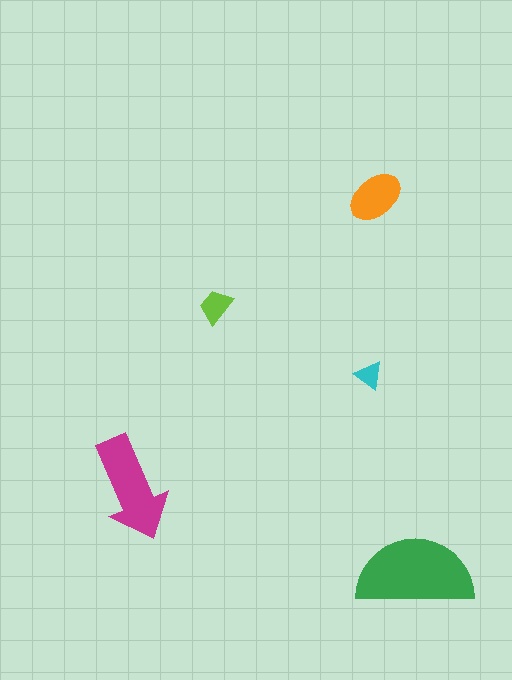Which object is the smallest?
The cyan triangle.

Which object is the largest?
The green semicircle.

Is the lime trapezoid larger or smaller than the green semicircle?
Smaller.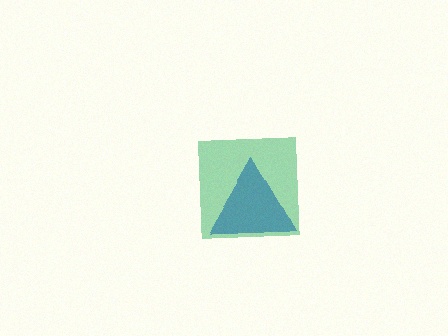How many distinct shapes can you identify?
There are 2 distinct shapes: a blue triangle, a green square.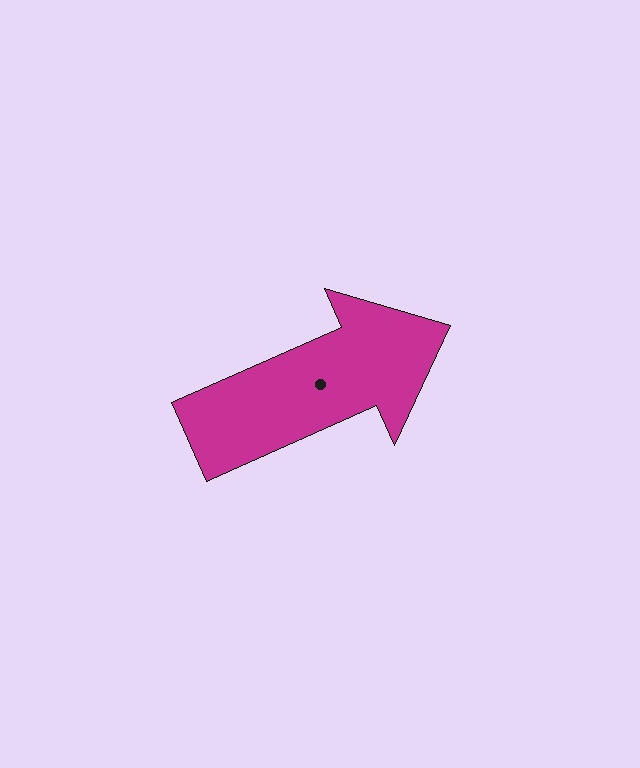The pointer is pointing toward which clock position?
Roughly 2 o'clock.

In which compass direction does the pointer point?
Northeast.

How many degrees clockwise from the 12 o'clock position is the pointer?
Approximately 66 degrees.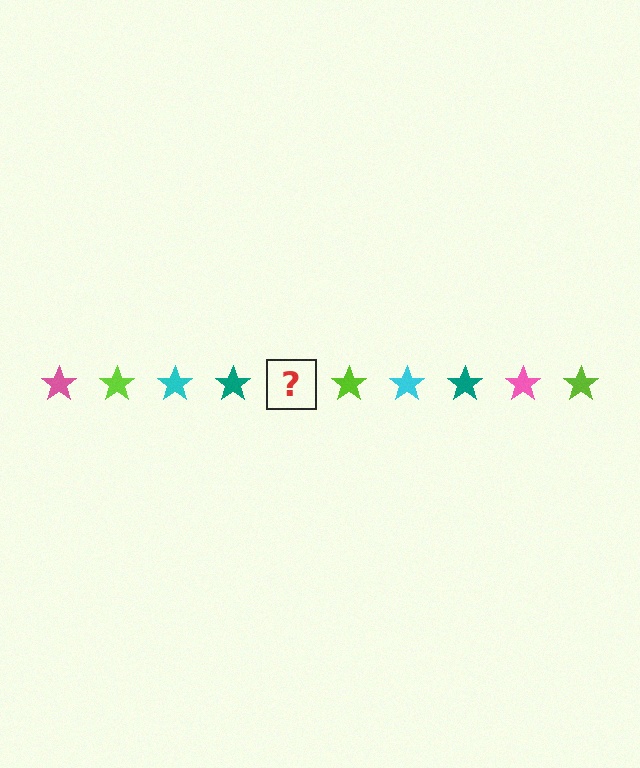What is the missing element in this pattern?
The missing element is a pink star.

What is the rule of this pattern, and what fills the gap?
The rule is that the pattern cycles through pink, lime, cyan, teal stars. The gap should be filled with a pink star.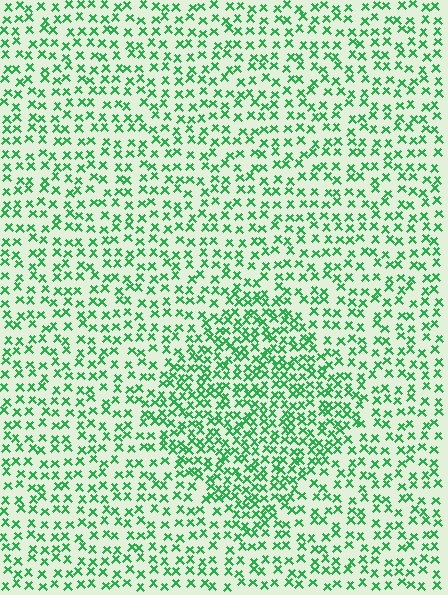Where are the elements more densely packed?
The elements are more densely packed inside the diamond boundary.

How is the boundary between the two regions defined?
The boundary is defined by a change in element density (approximately 1.8x ratio). All elements are the same color, size, and shape.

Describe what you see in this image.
The image contains small green elements arranged at two different densities. A diamond-shaped region is visible where the elements are more densely packed than the surrounding area.